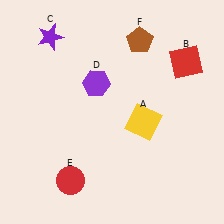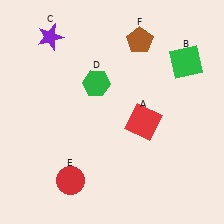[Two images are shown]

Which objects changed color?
A changed from yellow to red. B changed from red to green. D changed from purple to green.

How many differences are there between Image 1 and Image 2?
There are 3 differences between the two images.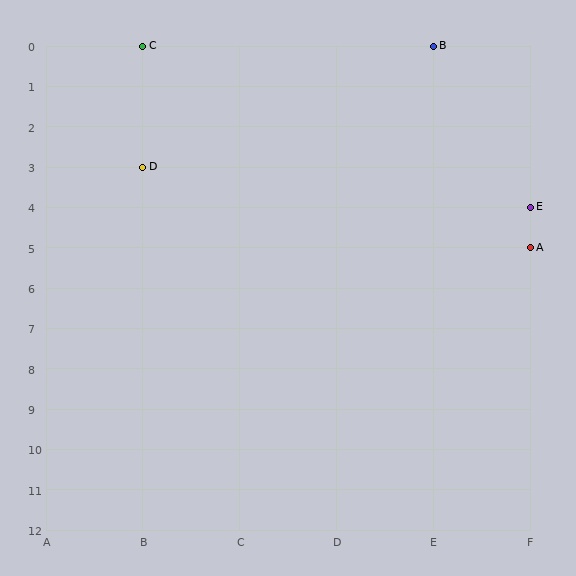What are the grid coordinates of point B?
Point B is at grid coordinates (E, 0).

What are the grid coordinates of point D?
Point D is at grid coordinates (B, 3).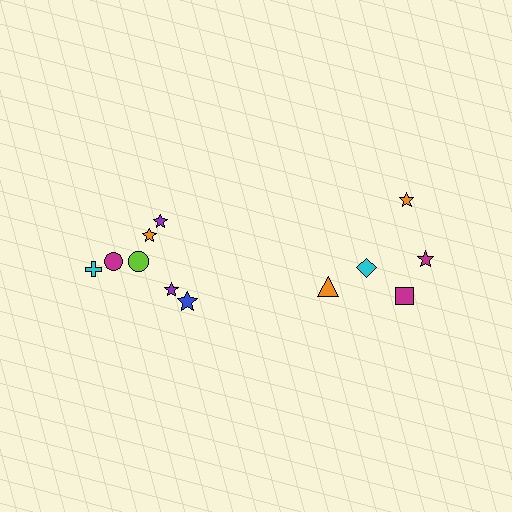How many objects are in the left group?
There are 7 objects.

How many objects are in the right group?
There are 5 objects.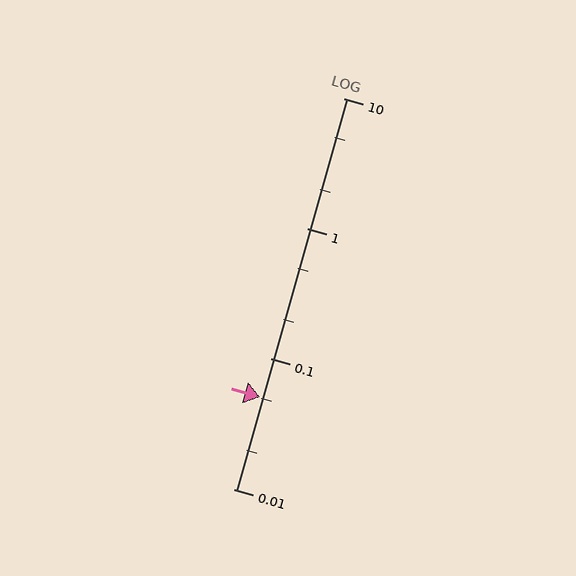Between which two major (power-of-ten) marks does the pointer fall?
The pointer is between 0.01 and 0.1.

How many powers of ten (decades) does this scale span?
The scale spans 3 decades, from 0.01 to 10.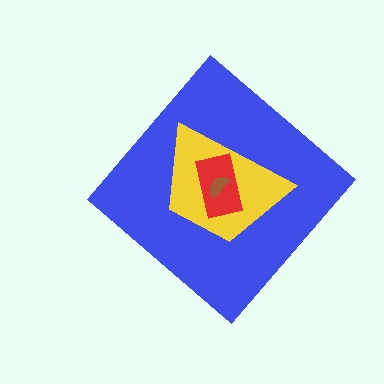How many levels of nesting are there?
4.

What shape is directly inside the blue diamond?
The yellow trapezoid.